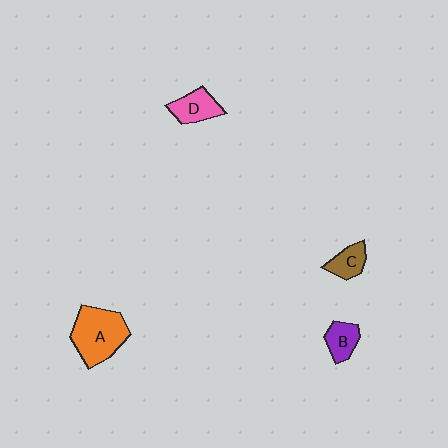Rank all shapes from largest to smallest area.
From largest to smallest: A (orange), D (pink), B (purple), C (brown).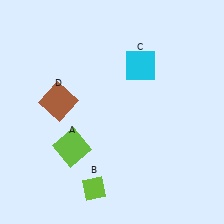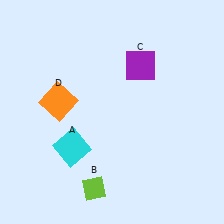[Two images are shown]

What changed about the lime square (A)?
In Image 1, A is lime. In Image 2, it changed to cyan.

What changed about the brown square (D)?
In Image 1, D is brown. In Image 2, it changed to orange.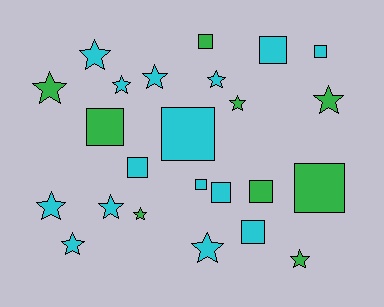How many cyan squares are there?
There are 7 cyan squares.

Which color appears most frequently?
Cyan, with 15 objects.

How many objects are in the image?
There are 24 objects.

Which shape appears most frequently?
Star, with 13 objects.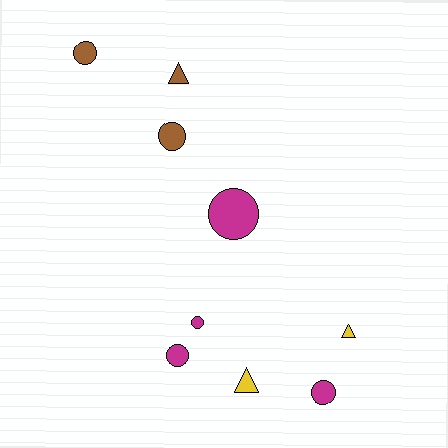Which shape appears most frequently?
Circle, with 6 objects.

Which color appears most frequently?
Magenta, with 4 objects.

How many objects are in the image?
There are 9 objects.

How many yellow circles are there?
There are no yellow circles.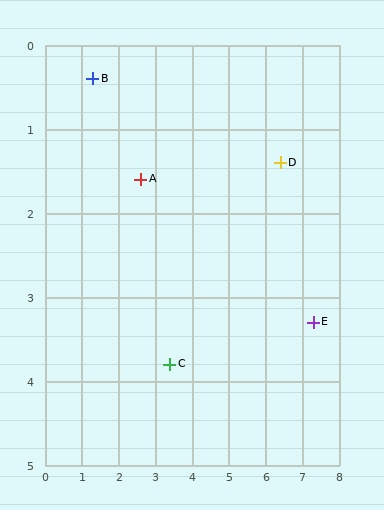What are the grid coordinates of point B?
Point B is at approximately (1.3, 0.4).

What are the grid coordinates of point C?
Point C is at approximately (3.4, 3.8).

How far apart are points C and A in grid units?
Points C and A are about 2.3 grid units apart.